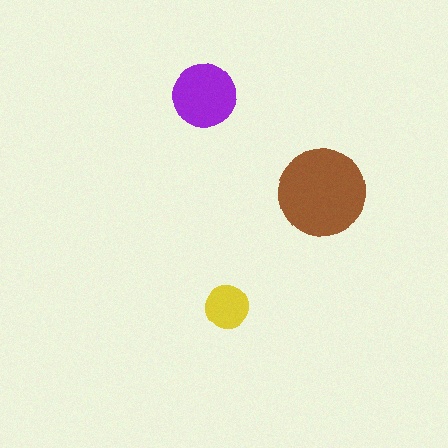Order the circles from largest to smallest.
the brown one, the purple one, the yellow one.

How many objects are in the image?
There are 3 objects in the image.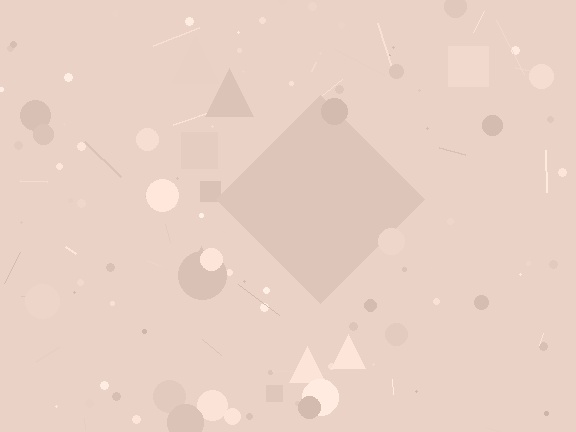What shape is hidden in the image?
A diamond is hidden in the image.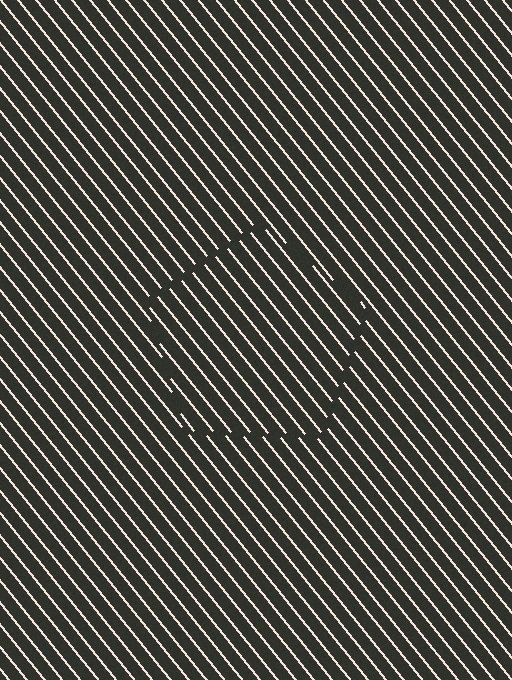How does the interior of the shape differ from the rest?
The interior of the shape contains the same grating, shifted by half a period — the contour is defined by the phase discontinuity where line-ends from the inner and outer gratings abut.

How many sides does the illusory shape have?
5 sides — the line-ends trace a pentagon.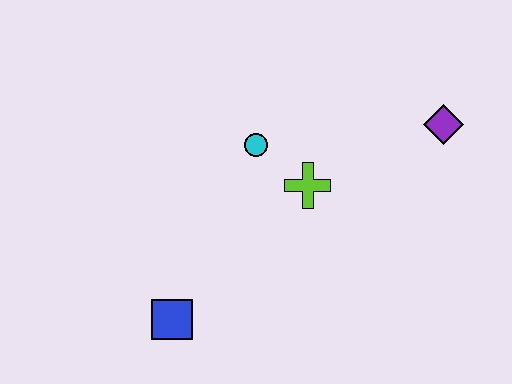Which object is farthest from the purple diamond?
The blue square is farthest from the purple diamond.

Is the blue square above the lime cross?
No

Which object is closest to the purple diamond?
The lime cross is closest to the purple diamond.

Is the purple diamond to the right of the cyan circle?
Yes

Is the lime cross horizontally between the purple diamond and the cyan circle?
Yes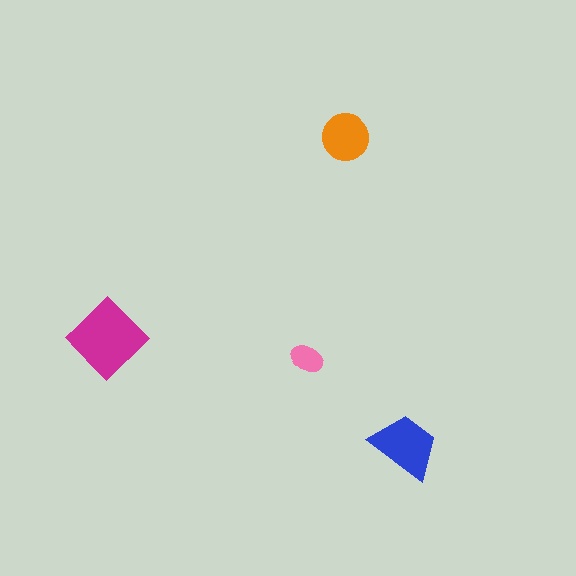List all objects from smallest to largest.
The pink ellipse, the orange circle, the blue trapezoid, the magenta diamond.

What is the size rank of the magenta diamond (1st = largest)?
1st.